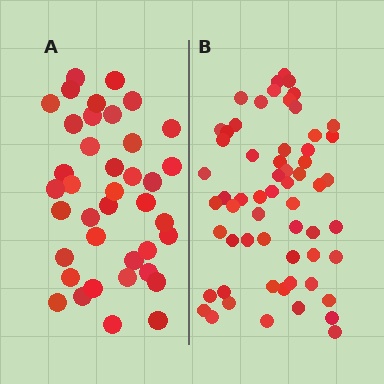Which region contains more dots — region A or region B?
Region B (the right region) has more dots.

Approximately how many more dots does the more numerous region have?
Region B has approximately 20 more dots than region A.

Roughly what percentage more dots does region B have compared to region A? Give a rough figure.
About 55% more.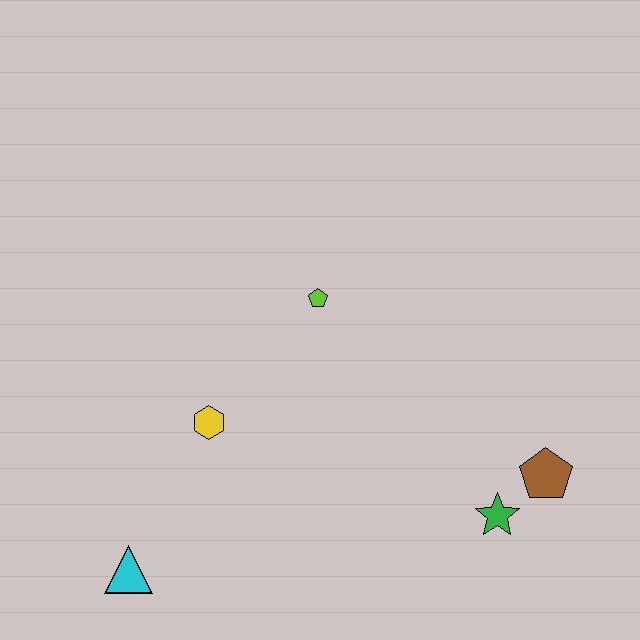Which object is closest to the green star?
The brown pentagon is closest to the green star.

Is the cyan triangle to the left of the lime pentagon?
Yes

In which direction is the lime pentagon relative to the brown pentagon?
The lime pentagon is to the left of the brown pentagon.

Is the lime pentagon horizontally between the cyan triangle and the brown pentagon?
Yes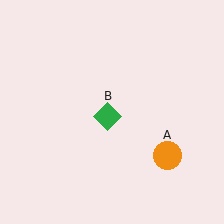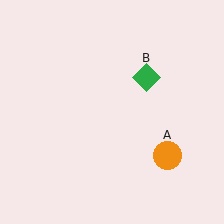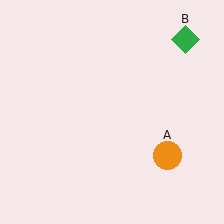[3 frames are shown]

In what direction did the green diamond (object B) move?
The green diamond (object B) moved up and to the right.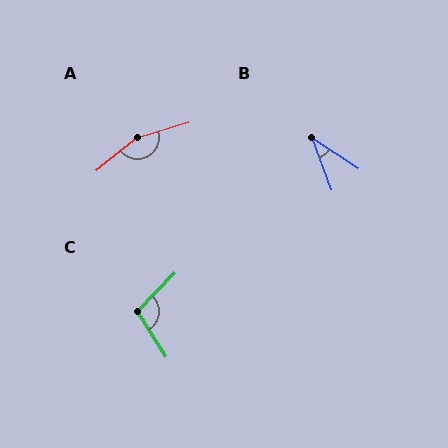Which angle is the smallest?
B, at approximately 36 degrees.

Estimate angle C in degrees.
Approximately 103 degrees.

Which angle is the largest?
A, at approximately 157 degrees.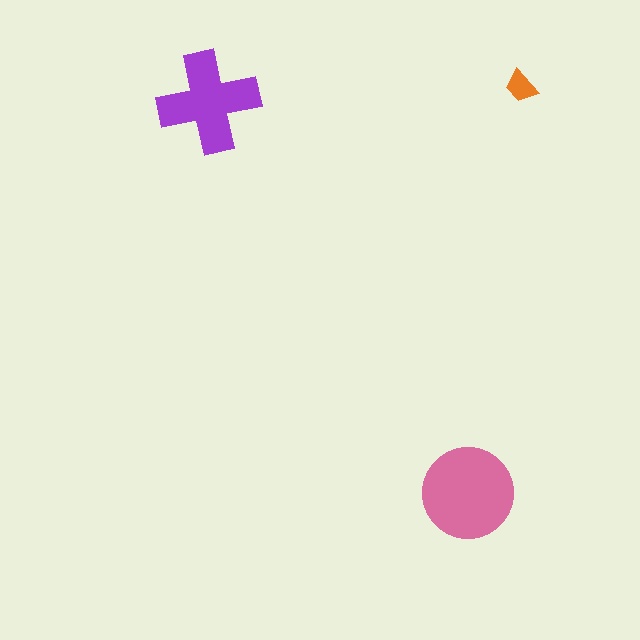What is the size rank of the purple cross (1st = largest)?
2nd.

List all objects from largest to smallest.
The pink circle, the purple cross, the orange trapezoid.